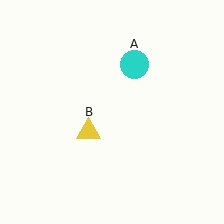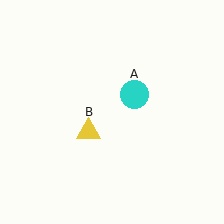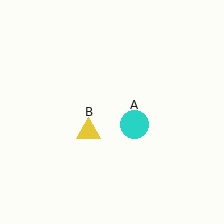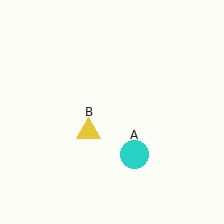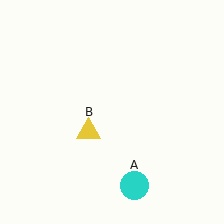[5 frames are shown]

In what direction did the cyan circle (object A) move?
The cyan circle (object A) moved down.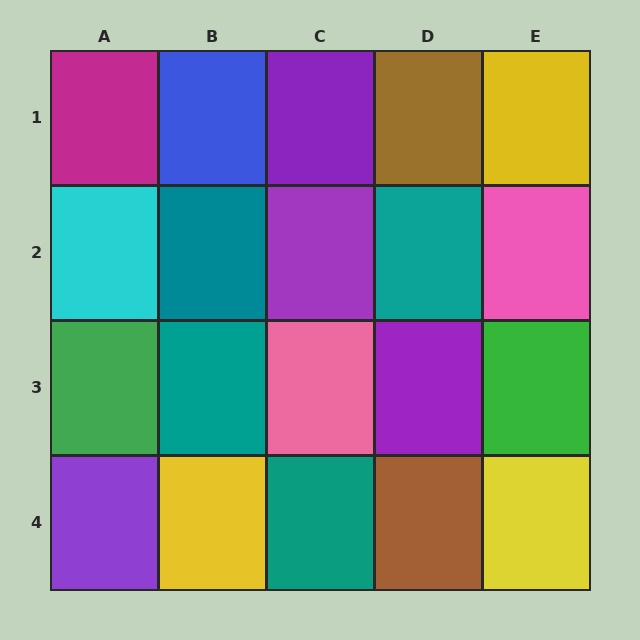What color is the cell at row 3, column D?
Purple.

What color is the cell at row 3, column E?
Green.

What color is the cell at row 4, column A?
Purple.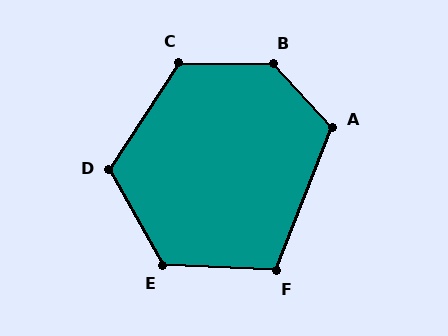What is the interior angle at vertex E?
Approximately 122 degrees (obtuse).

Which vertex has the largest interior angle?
B, at approximately 134 degrees.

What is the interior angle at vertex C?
Approximately 122 degrees (obtuse).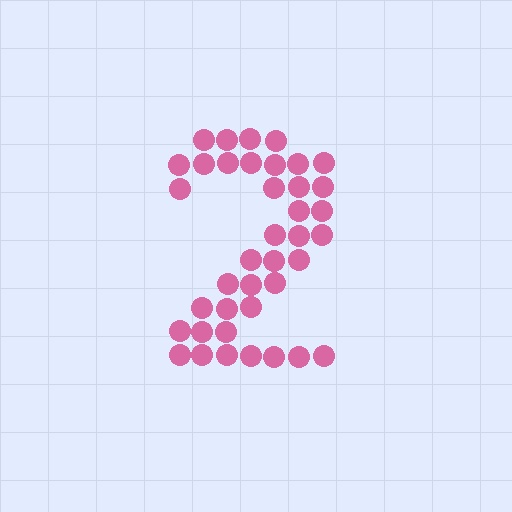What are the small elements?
The small elements are circles.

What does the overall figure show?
The overall figure shows the digit 2.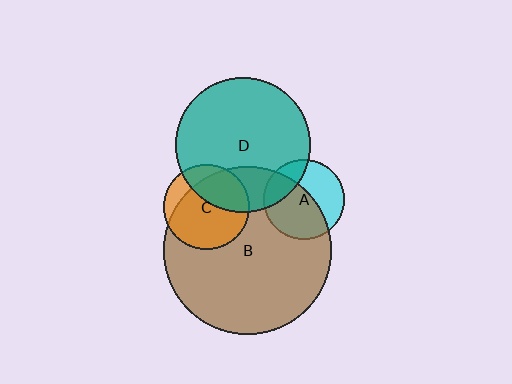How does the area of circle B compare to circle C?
Approximately 3.8 times.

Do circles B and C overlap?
Yes.